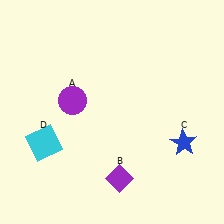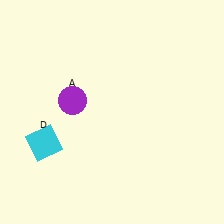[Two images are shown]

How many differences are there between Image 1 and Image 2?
There are 2 differences between the two images.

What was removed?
The purple diamond (B), the blue star (C) were removed in Image 2.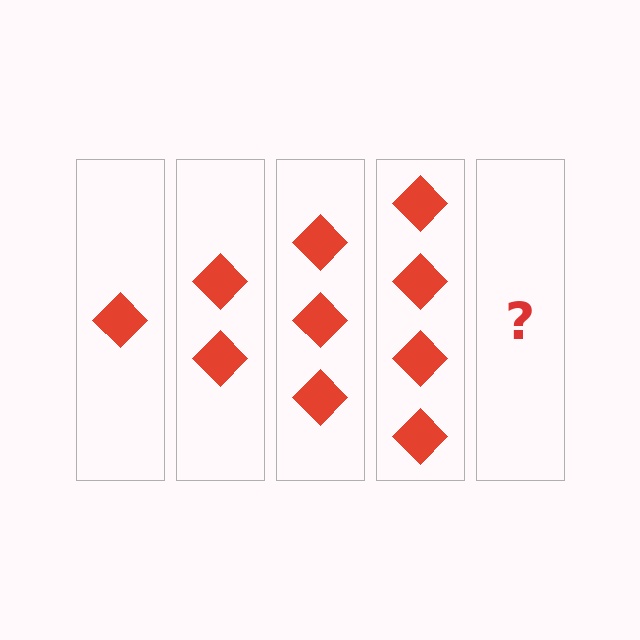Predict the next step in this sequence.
The next step is 5 diamonds.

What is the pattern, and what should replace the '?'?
The pattern is that each step adds one more diamond. The '?' should be 5 diamonds.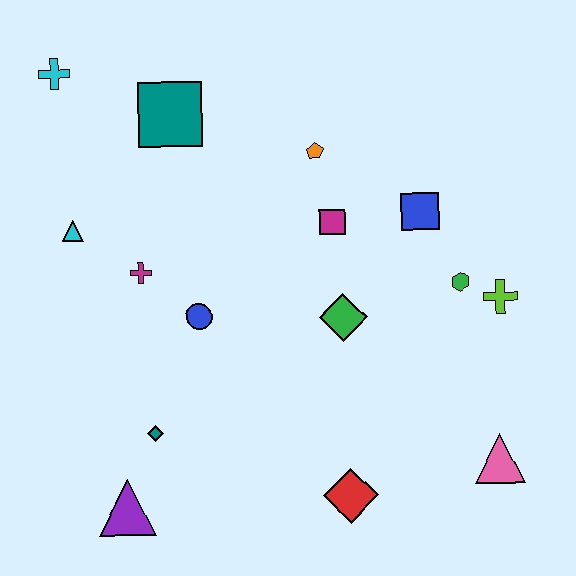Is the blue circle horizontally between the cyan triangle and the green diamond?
Yes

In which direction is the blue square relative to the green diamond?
The blue square is above the green diamond.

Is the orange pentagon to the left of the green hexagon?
Yes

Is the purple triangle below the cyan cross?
Yes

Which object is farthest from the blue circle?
The pink triangle is farthest from the blue circle.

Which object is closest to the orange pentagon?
The magenta square is closest to the orange pentagon.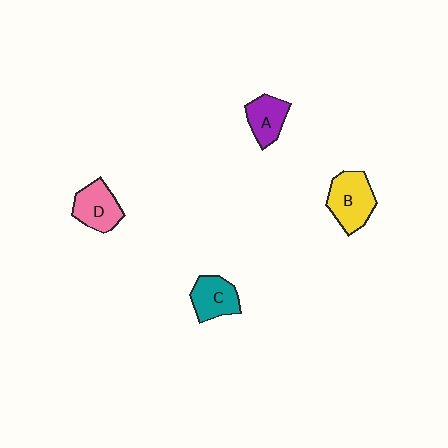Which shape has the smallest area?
Shape A (purple).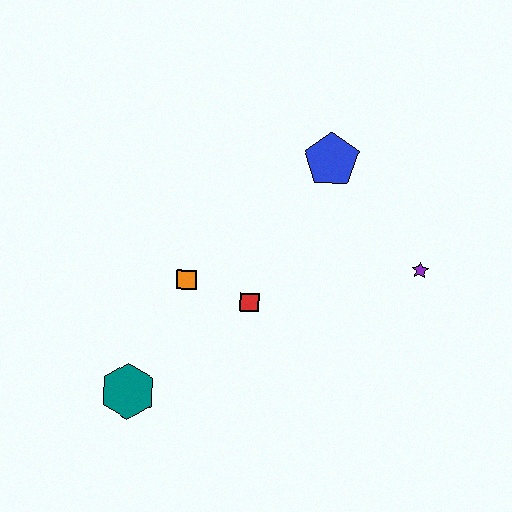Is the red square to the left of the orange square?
No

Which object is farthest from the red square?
The purple star is farthest from the red square.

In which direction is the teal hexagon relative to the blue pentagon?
The teal hexagon is below the blue pentagon.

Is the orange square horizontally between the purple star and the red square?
No